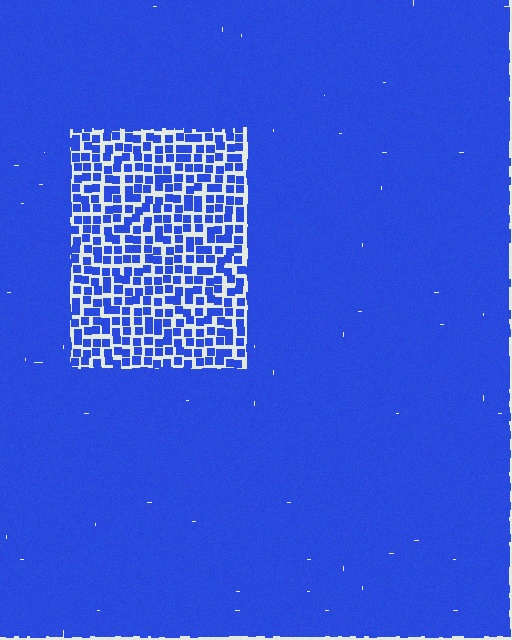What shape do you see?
I see a rectangle.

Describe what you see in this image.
The image contains small blue elements arranged at two different densities. A rectangle-shaped region is visible where the elements are less densely packed than the surrounding area.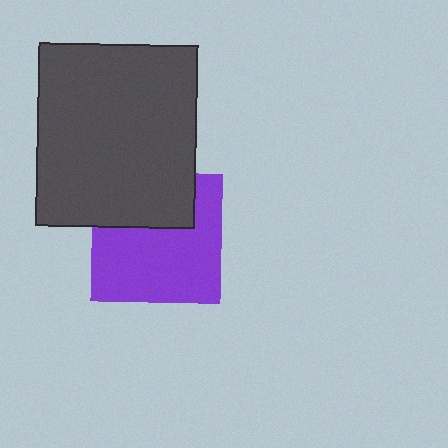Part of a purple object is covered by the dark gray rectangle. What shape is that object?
It is a square.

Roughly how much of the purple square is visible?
Most of it is visible (roughly 66%).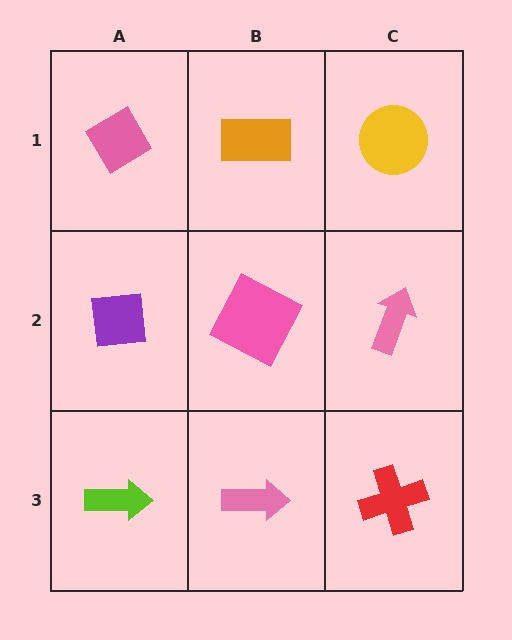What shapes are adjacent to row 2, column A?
A pink diamond (row 1, column A), a lime arrow (row 3, column A), a pink square (row 2, column B).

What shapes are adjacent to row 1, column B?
A pink square (row 2, column B), a pink diamond (row 1, column A), a yellow circle (row 1, column C).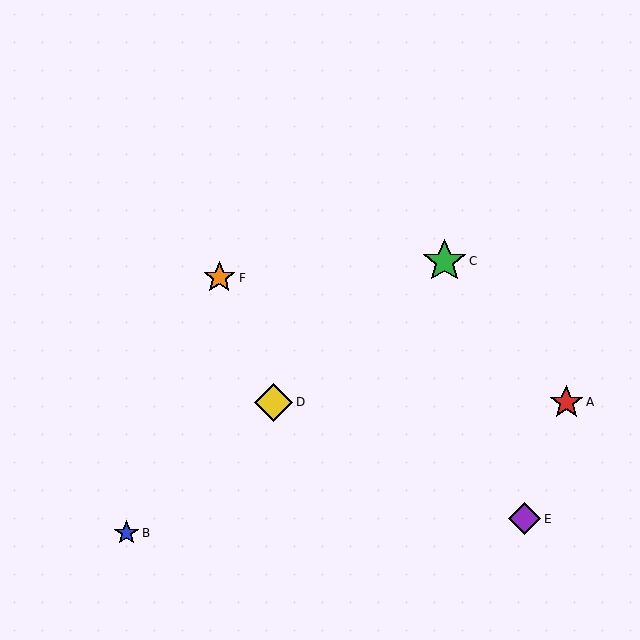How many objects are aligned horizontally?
2 objects (A, D) are aligned horizontally.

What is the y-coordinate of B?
Object B is at y≈533.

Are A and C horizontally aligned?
No, A is at y≈402 and C is at y≈261.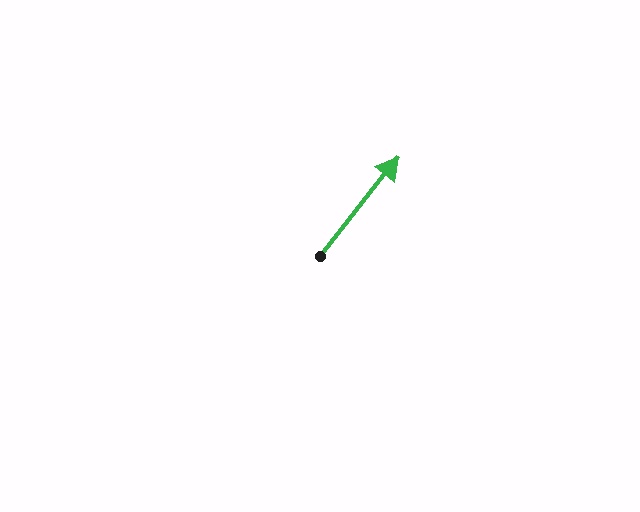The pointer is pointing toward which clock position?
Roughly 1 o'clock.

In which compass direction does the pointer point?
Northeast.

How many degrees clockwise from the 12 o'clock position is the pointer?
Approximately 38 degrees.